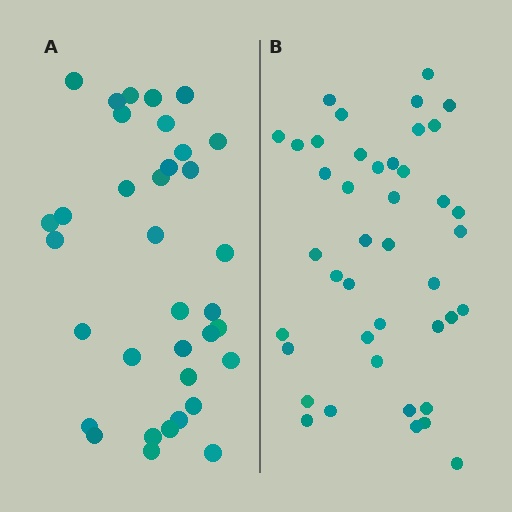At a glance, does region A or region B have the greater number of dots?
Region B (the right region) has more dots.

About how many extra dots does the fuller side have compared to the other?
Region B has roughly 8 or so more dots than region A.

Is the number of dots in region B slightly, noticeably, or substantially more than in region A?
Region B has only slightly more — the two regions are fairly close. The ratio is roughly 1.2 to 1.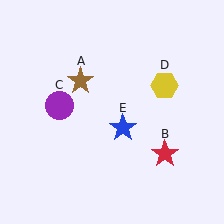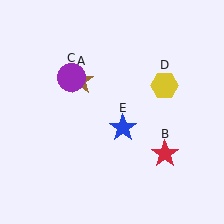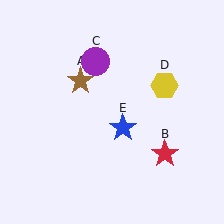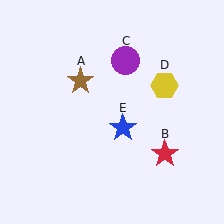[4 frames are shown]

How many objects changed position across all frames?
1 object changed position: purple circle (object C).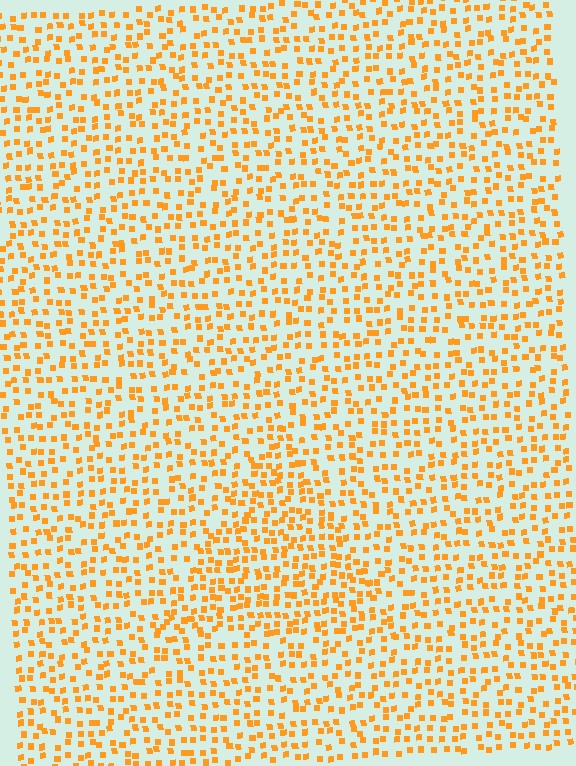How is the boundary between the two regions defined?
The boundary is defined by a change in element density (approximately 1.5x ratio). All elements are the same color, size, and shape.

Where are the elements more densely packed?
The elements are more densely packed inside the triangle boundary.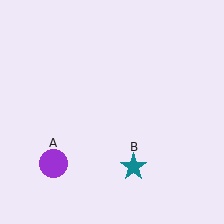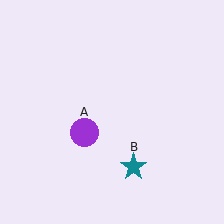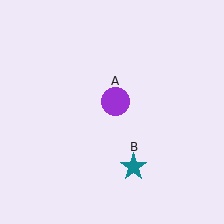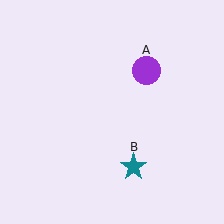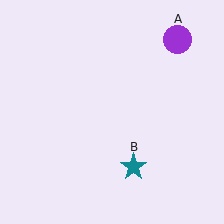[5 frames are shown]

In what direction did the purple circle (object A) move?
The purple circle (object A) moved up and to the right.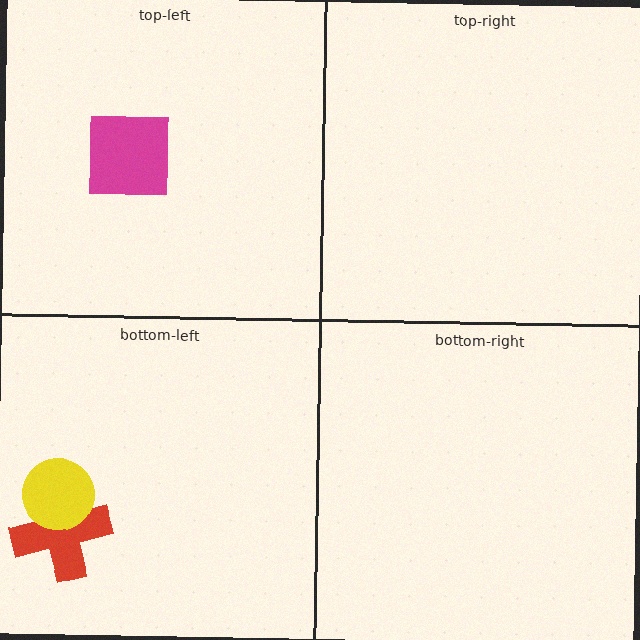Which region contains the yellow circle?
The bottom-left region.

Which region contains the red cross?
The bottom-left region.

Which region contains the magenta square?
The top-left region.